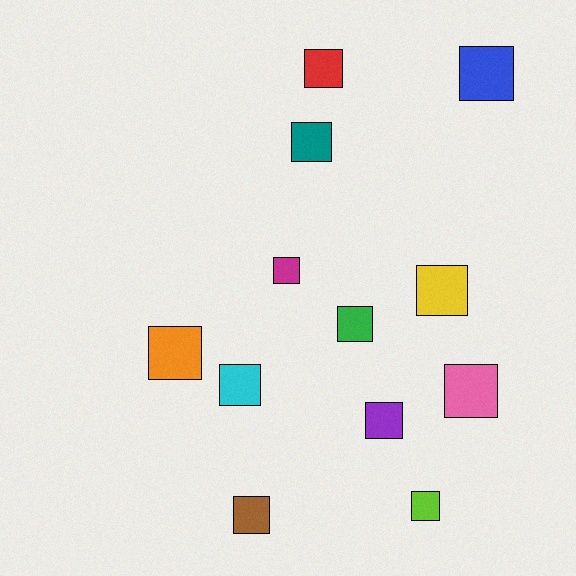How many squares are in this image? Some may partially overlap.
There are 12 squares.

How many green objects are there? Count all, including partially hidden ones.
There is 1 green object.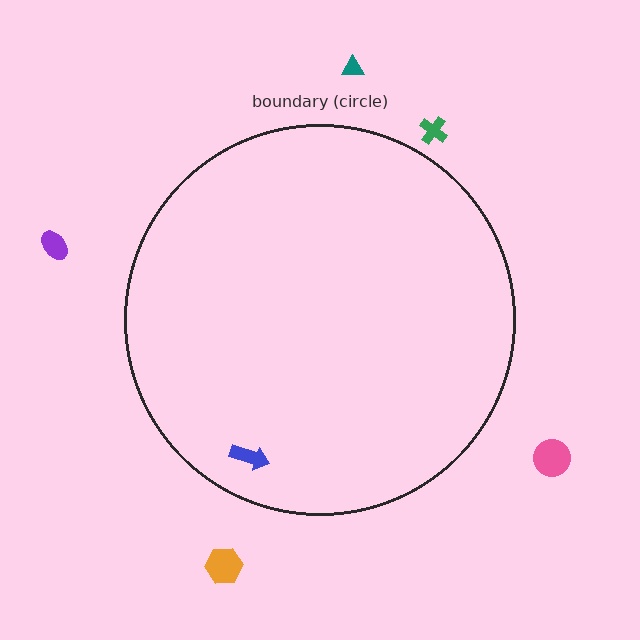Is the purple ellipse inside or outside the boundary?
Outside.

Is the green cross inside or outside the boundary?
Outside.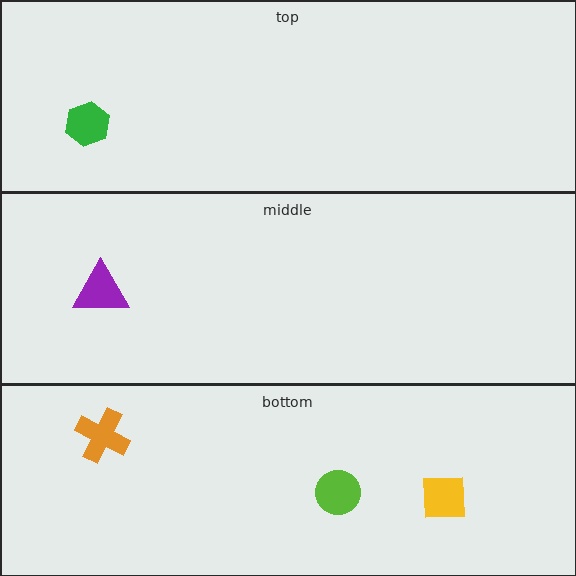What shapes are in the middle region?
The purple triangle.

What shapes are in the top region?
The green hexagon.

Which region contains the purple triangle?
The middle region.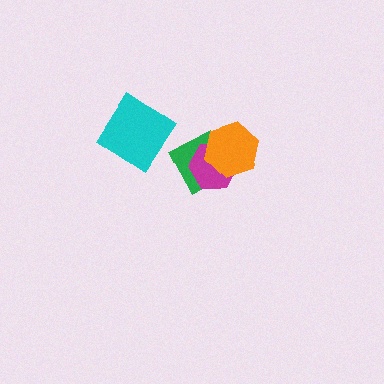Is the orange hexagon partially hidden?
No, no other shape covers it.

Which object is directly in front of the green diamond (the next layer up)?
The magenta hexagon is directly in front of the green diamond.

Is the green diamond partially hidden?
Yes, it is partially covered by another shape.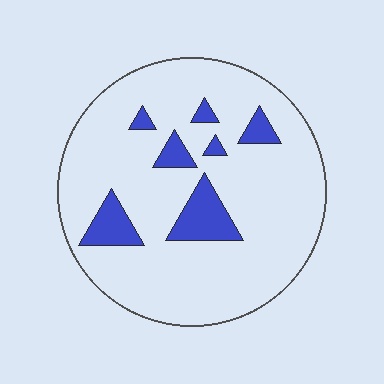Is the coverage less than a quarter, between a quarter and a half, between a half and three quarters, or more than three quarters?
Less than a quarter.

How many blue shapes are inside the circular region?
7.